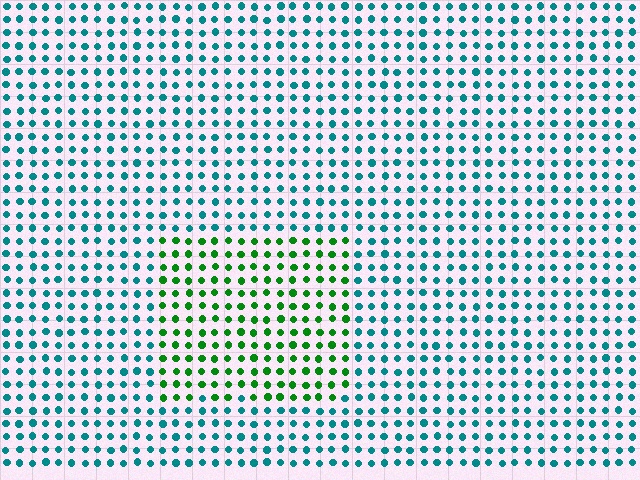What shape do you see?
I see a rectangle.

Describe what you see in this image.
The image is filled with small teal elements in a uniform arrangement. A rectangle-shaped region is visible where the elements are tinted to a slightly different hue, forming a subtle color boundary.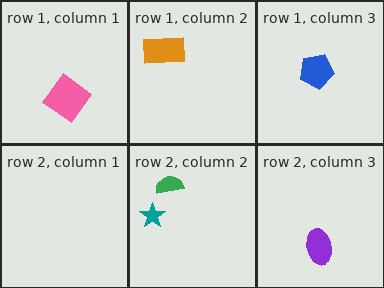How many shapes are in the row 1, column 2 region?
1.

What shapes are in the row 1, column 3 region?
The blue pentagon.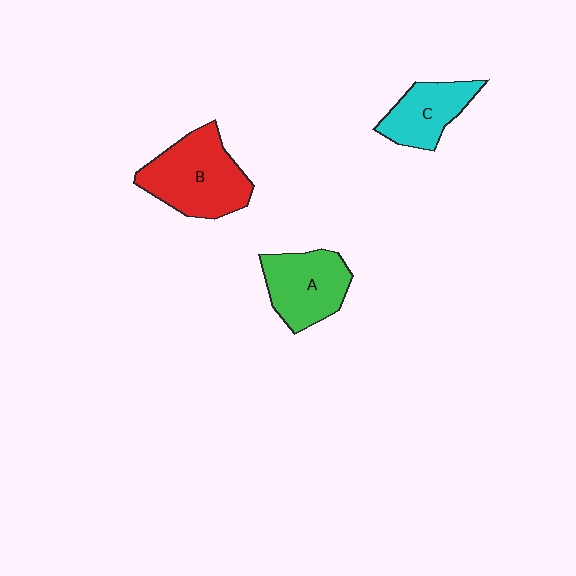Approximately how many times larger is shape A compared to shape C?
Approximately 1.2 times.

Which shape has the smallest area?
Shape C (cyan).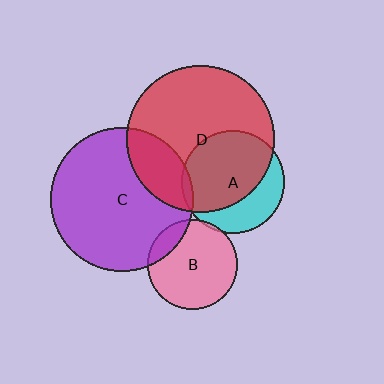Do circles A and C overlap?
Yes.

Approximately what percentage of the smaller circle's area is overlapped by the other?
Approximately 5%.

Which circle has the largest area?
Circle D (red).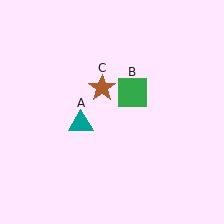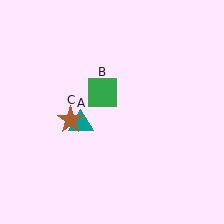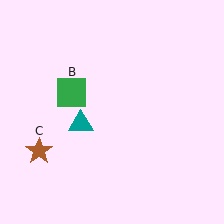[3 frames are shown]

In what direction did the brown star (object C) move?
The brown star (object C) moved down and to the left.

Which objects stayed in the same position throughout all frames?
Teal triangle (object A) remained stationary.